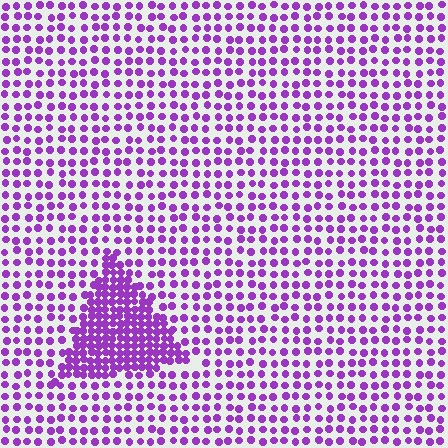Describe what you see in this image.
The image contains small purple elements arranged at two different densities. A triangle-shaped region is visible where the elements are more densely packed than the surrounding area.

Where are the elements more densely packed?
The elements are more densely packed inside the triangle boundary.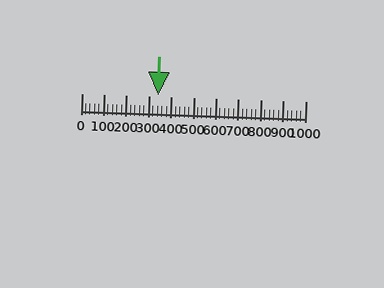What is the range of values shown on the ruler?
The ruler shows values from 0 to 1000.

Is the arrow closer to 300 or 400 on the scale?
The arrow is closer to 300.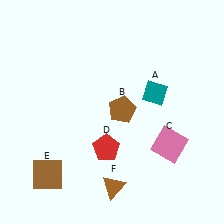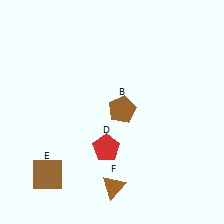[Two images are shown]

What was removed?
The teal diamond (A), the pink square (C) were removed in Image 2.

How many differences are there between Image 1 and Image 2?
There are 2 differences between the two images.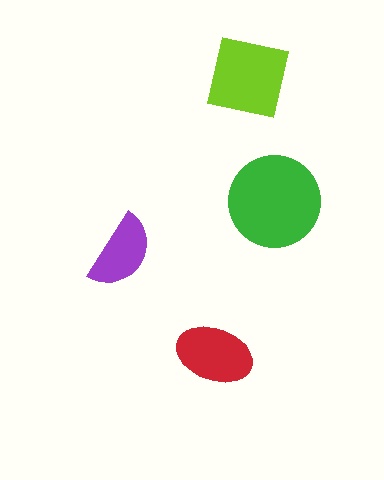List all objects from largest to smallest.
The green circle, the lime square, the red ellipse, the purple semicircle.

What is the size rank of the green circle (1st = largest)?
1st.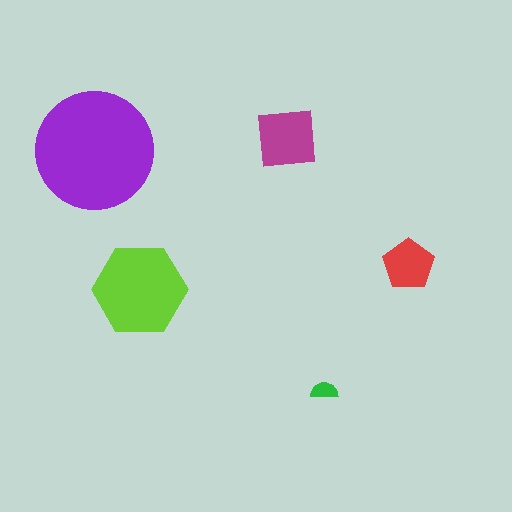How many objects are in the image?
There are 5 objects in the image.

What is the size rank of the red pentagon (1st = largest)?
4th.